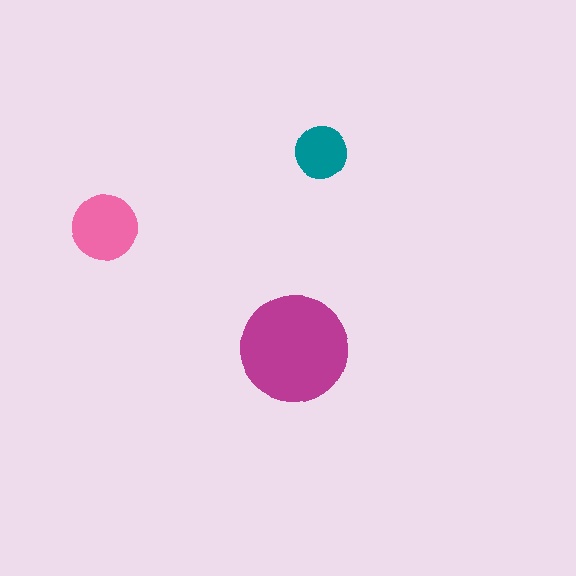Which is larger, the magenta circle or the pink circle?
The magenta one.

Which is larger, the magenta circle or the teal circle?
The magenta one.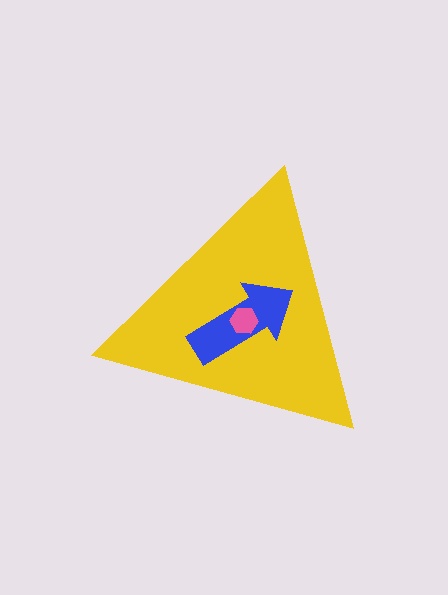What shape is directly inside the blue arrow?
The pink hexagon.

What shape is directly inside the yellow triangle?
The blue arrow.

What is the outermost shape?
The yellow triangle.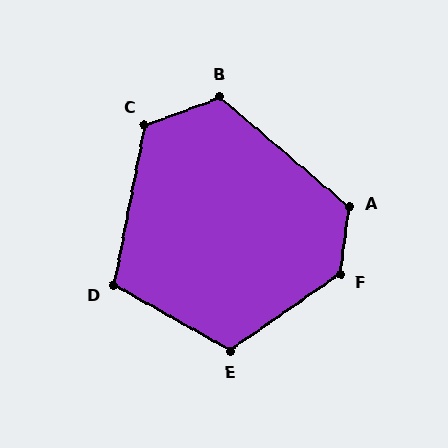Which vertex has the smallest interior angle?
D, at approximately 108 degrees.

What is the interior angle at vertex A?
Approximately 122 degrees (obtuse).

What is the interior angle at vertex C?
Approximately 122 degrees (obtuse).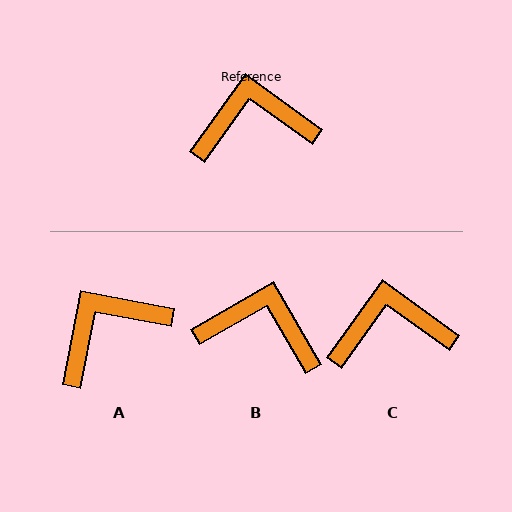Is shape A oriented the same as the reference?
No, it is off by about 25 degrees.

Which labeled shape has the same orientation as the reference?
C.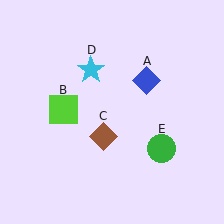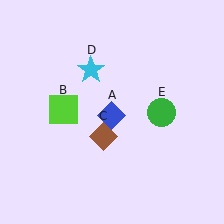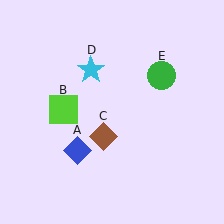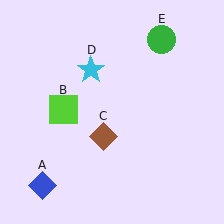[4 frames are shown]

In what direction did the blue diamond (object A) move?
The blue diamond (object A) moved down and to the left.